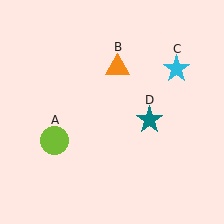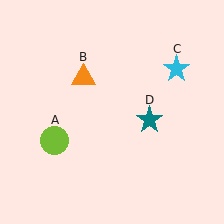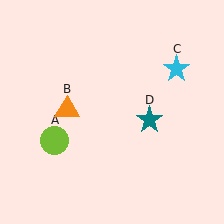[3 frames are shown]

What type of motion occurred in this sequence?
The orange triangle (object B) rotated counterclockwise around the center of the scene.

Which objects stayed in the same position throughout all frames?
Lime circle (object A) and cyan star (object C) and teal star (object D) remained stationary.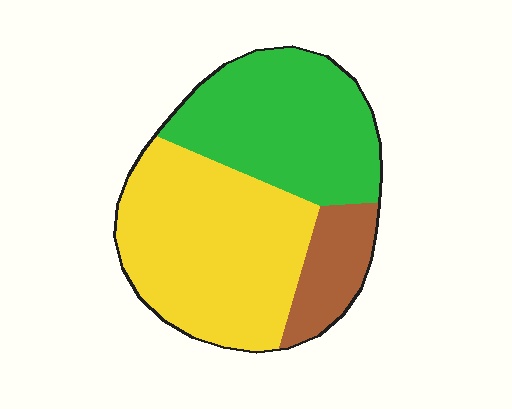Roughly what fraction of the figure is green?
Green takes up about three eighths (3/8) of the figure.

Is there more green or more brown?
Green.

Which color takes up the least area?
Brown, at roughly 15%.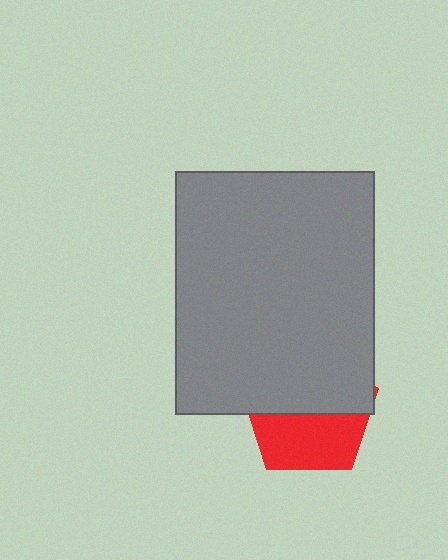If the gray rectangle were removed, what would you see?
You would see the complete red pentagon.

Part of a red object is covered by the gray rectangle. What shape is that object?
It is a pentagon.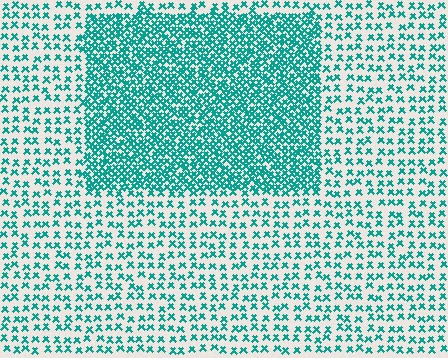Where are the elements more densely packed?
The elements are more densely packed inside the rectangle boundary.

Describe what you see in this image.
The image contains small teal elements arranged at two different densities. A rectangle-shaped region is visible where the elements are more densely packed than the surrounding area.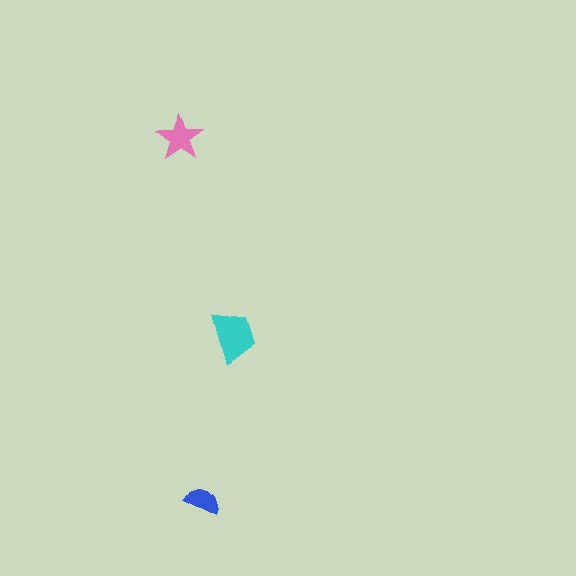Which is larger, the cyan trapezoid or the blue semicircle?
The cyan trapezoid.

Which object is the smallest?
The blue semicircle.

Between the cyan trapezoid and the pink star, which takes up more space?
The cyan trapezoid.